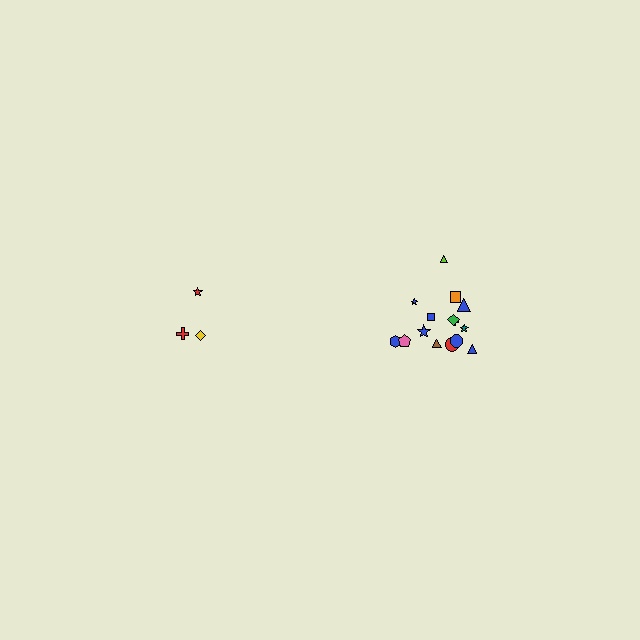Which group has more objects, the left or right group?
The right group.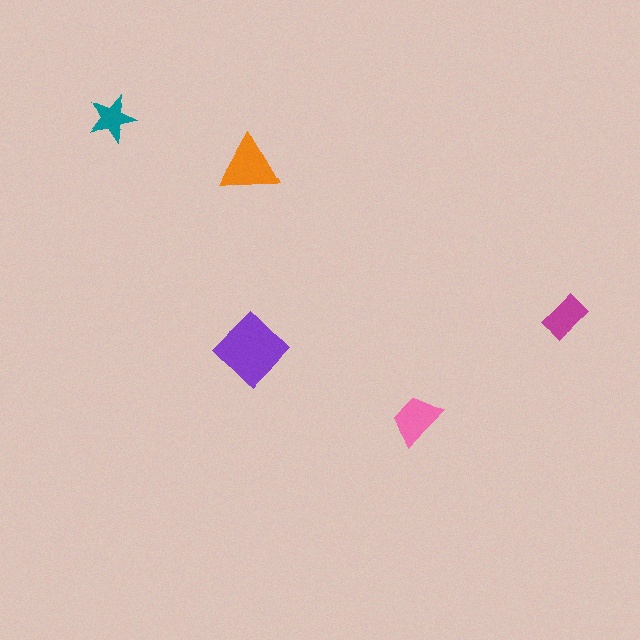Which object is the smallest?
The teal star.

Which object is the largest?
The purple diamond.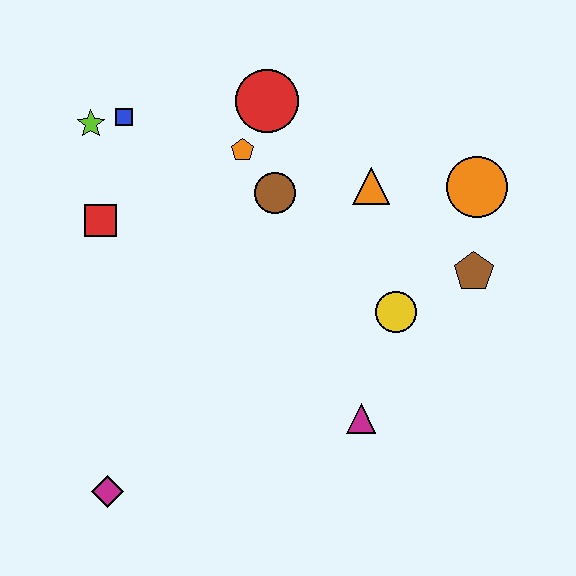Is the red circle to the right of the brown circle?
No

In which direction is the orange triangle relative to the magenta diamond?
The orange triangle is above the magenta diamond.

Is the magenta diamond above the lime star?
No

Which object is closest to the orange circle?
The brown pentagon is closest to the orange circle.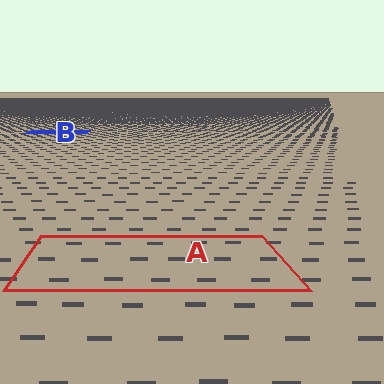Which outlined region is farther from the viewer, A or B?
Region B is farther from the viewer — the texture elements inside it appear smaller and more densely packed.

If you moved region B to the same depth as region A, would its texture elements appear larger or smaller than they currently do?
They would appear larger. At a closer depth, the same texture elements are projected at a bigger on-screen size.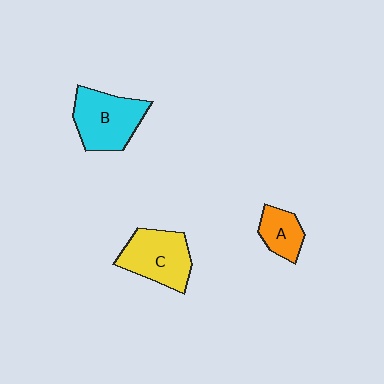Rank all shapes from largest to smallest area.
From largest to smallest: B (cyan), C (yellow), A (orange).